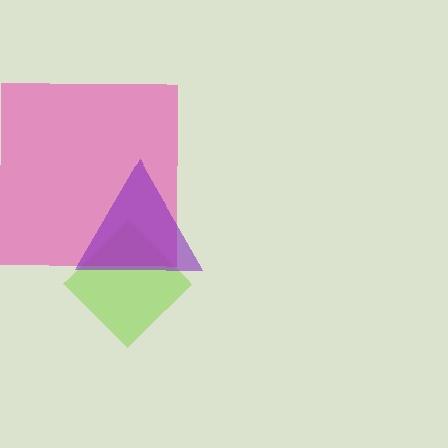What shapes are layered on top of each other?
The layered shapes are: a lime diamond, a pink square, a purple triangle.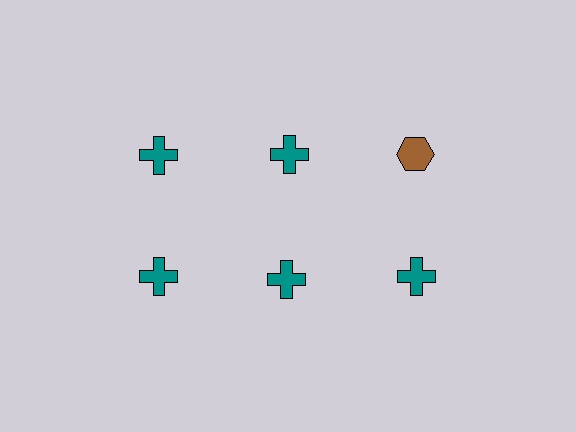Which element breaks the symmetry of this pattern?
The brown hexagon in the top row, center column breaks the symmetry. All other shapes are teal crosses.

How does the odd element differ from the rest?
It differs in both color (brown instead of teal) and shape (hexagon instead of cross).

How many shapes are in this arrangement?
There are 6 shapes arranged in a grid pattern.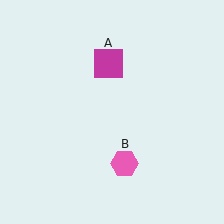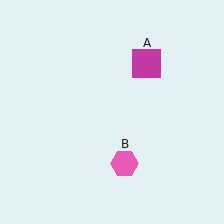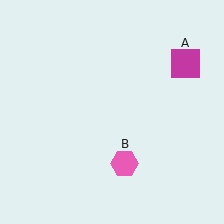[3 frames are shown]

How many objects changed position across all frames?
1 object changed position: magenta square (object A).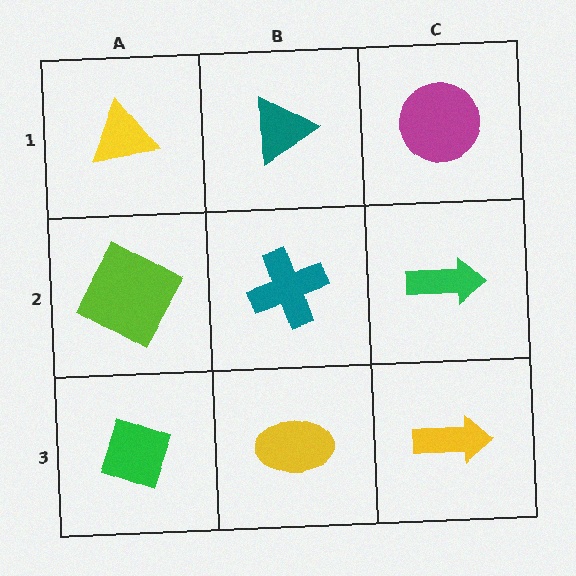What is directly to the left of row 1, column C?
A teal triangle.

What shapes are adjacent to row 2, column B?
A teal triangle (row 1, column B), a yellow ellipse (row 3, column B), a lime square (row 2, column A), a green arrow (row 2, column C).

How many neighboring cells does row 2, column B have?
4.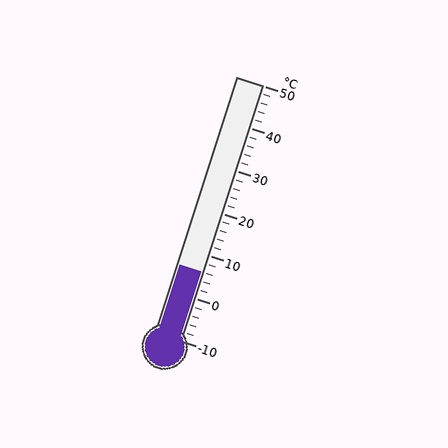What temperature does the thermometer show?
The thermometer shows approximately 6°C.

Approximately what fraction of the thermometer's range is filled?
The thermometer is filled to approximately 25% of its range.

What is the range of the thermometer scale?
The thermometer scale ranges from -10°C to 50°C.